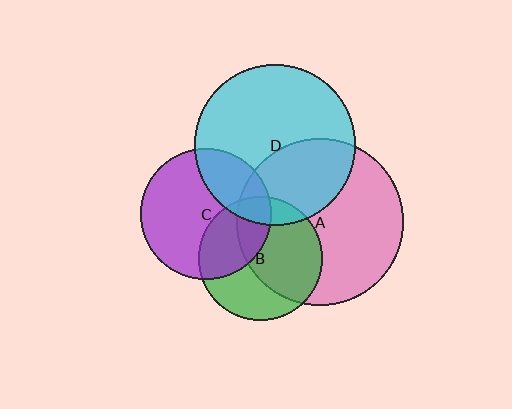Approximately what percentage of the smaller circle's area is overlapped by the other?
Approximately 35%.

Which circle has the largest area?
Circle A (pink).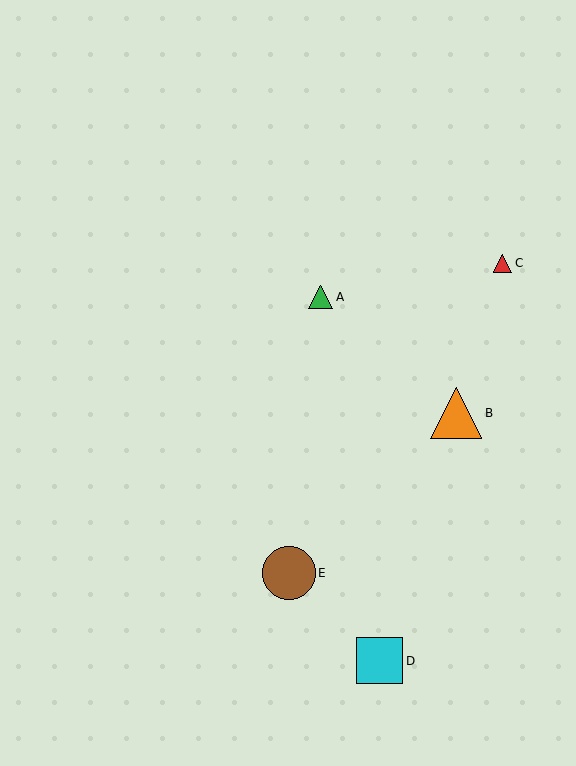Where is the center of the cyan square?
The center of the cyan square is at (380, 661).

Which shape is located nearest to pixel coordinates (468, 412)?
The orange triangle (labeled B) at (456, 413) is nearest to that location.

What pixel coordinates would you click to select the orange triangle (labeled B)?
Click at (456, 413) to select the orange triangle B.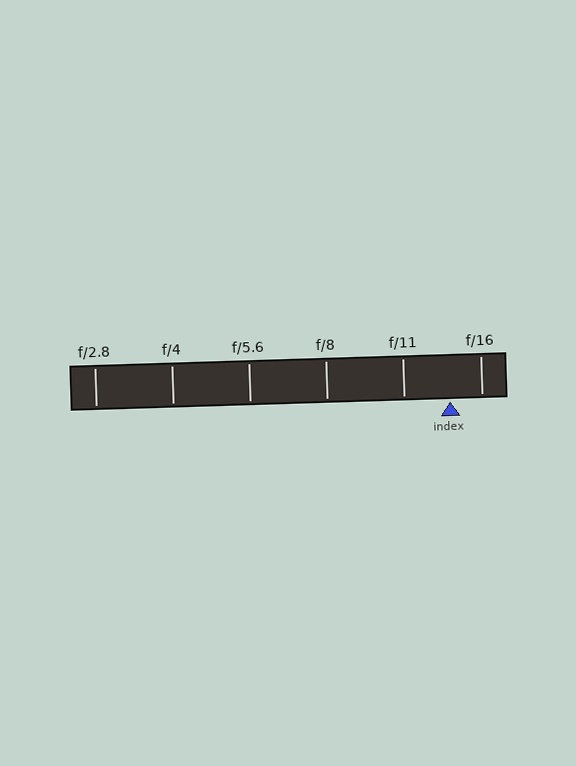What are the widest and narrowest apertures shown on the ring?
The widest aperture shown is f/2.8 and the narrowest is f/16.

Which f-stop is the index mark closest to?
The index mark is closest to f/16.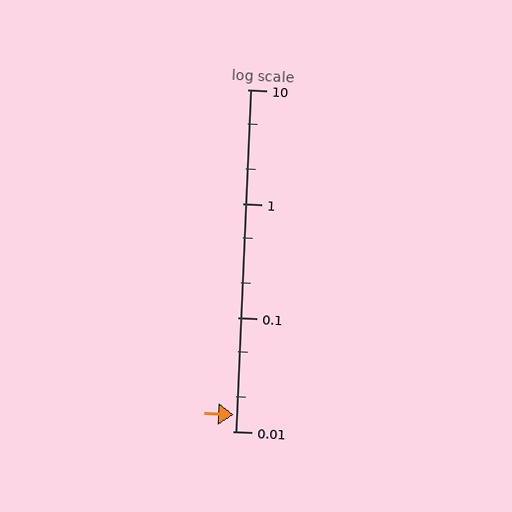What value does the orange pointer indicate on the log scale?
The pointer indicates approximately 0.014.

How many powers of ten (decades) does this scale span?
The scale spans 3 decades, from 0.01 to 10.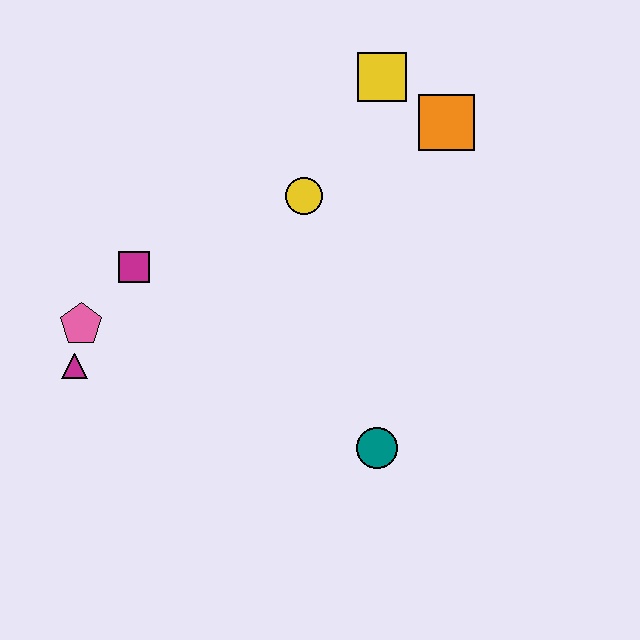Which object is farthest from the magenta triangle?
The orange square is farthest from the magenta triangle.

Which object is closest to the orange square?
The yellow square is closest to the orange square.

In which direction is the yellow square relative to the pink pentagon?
The yellow square is to the right of the pink pentagon.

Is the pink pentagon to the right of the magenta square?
No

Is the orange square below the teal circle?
No